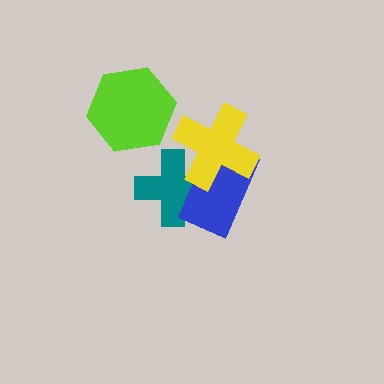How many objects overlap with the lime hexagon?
0 objects overlap with the lime hexagon.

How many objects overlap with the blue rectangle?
2 objects overlap with the blue rectangle.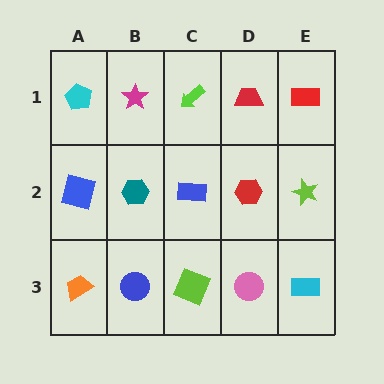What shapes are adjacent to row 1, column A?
A blue square (row 2, column A), a magenta star (row 1, column B).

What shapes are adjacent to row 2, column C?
A lime arrow (row 1, column C), a lime square (row 3, column C), a teal hexagon (row 2, column B), a red hexagon (row 2, column D).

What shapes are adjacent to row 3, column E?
A lime star (row 2, column E), a pink circle (row 3, column D).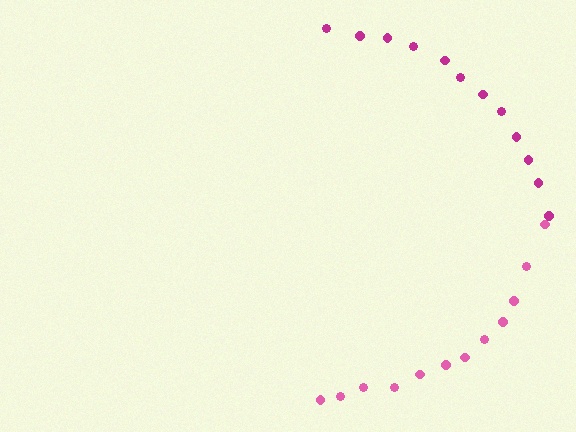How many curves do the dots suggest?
There are 2 distinct paths.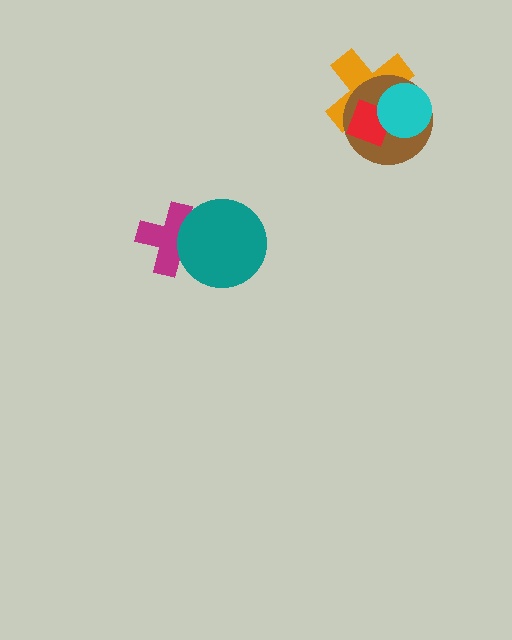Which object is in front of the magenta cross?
The teal circle is in front of the magenta cross.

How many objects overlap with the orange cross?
3 objects overlap with the orange cross.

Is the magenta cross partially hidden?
Yes, it is partially covered by another shape.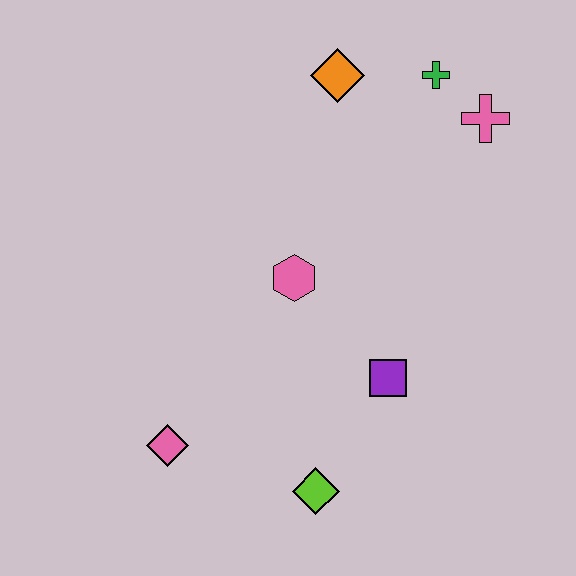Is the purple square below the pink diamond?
No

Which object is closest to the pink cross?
The green cross is closest to the pink cross.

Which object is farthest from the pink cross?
The pink diamond is farthest from the pink cross.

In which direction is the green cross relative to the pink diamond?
The green cross is above the pink diamond.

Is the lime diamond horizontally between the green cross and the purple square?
No